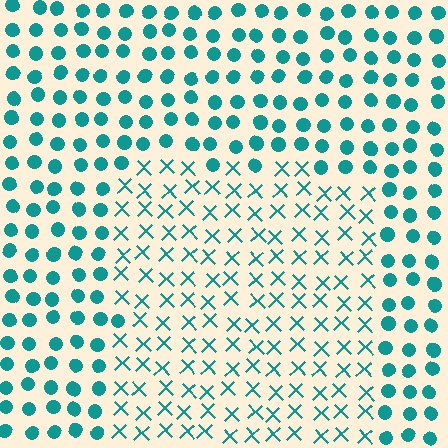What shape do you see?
I see a rectangle.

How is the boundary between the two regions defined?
The boundary is defined by a change in element shape: X marks inside vs. circles outside. All elements share the same color and spacing.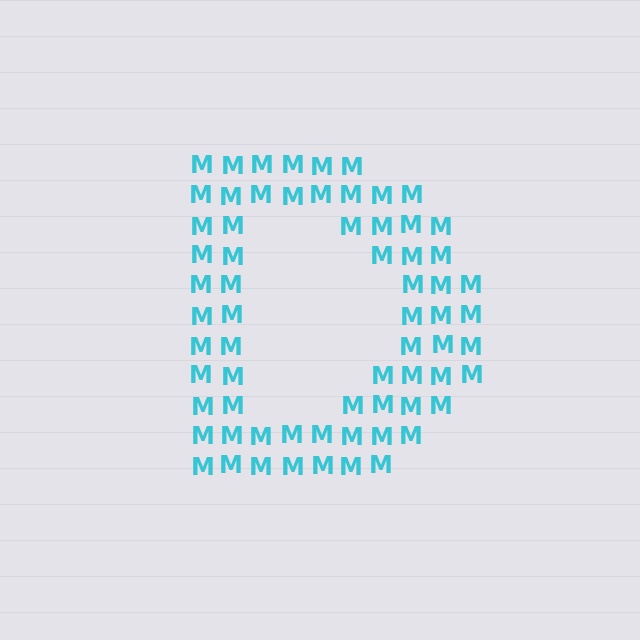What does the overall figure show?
The overall figure shows the letter D.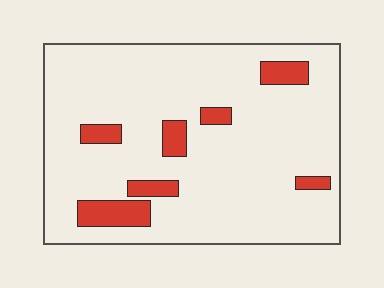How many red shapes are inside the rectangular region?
7.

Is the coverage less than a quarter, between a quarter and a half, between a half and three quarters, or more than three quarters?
Less than a quarter.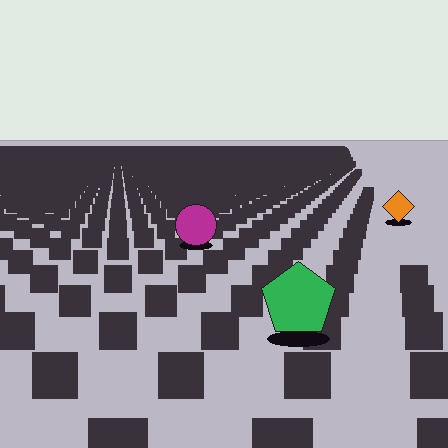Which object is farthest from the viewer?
The orange diamond is farthest from the viewer. It appears smaller and the ground texture around it is denser.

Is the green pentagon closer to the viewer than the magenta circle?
Yes. The green pentagon is closer — you can tell from the texture gradient: the ground texture is coarser near it.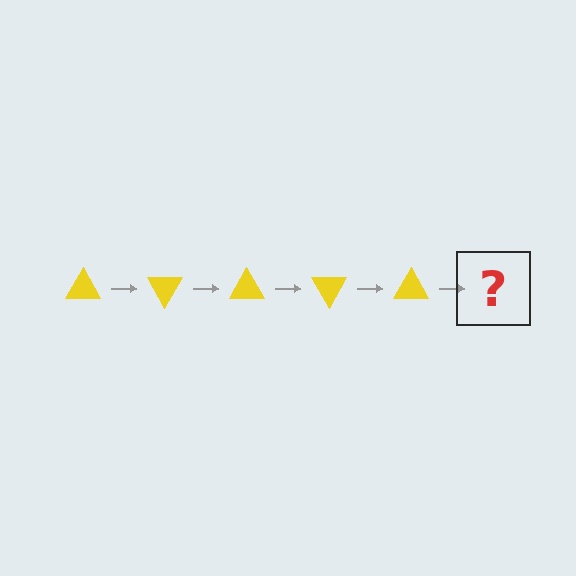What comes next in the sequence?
The next element should be a yellow triangle rotated 300 degrees.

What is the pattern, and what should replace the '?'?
The pattern is that the triangle rotates 60 degrees each step. The '?' should be a yellow triangle rotated 300 degrees.